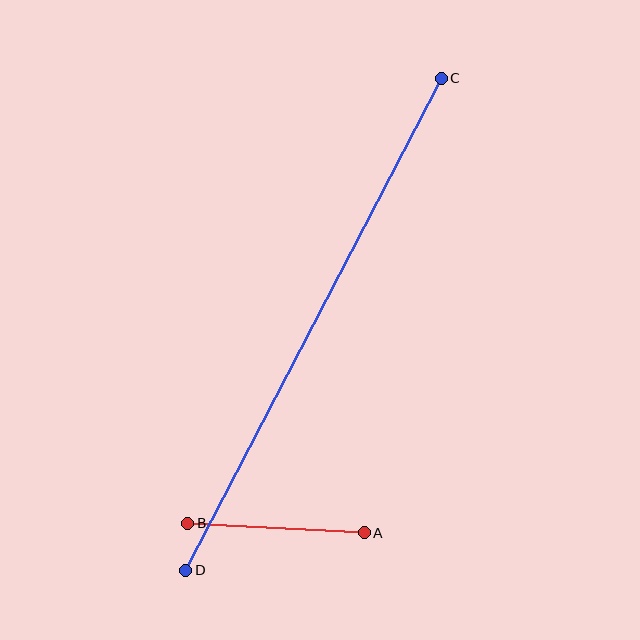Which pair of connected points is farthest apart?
Points C and D are farthest apart.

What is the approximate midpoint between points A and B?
The midpoint is at approximately (276, 528) pixels.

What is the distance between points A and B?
The distance is approximately 176 pixels.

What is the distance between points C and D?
The distance is approximately 555 pixels.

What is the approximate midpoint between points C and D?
The midpoint is at approximately (313, 324) pixels.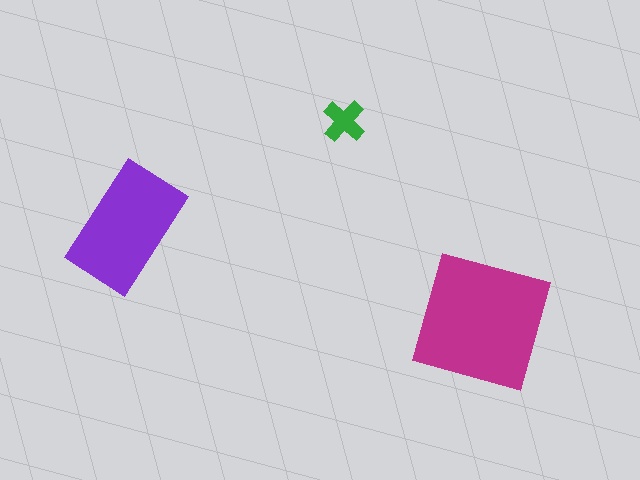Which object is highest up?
The green cross is topmost.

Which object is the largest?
The magenta square.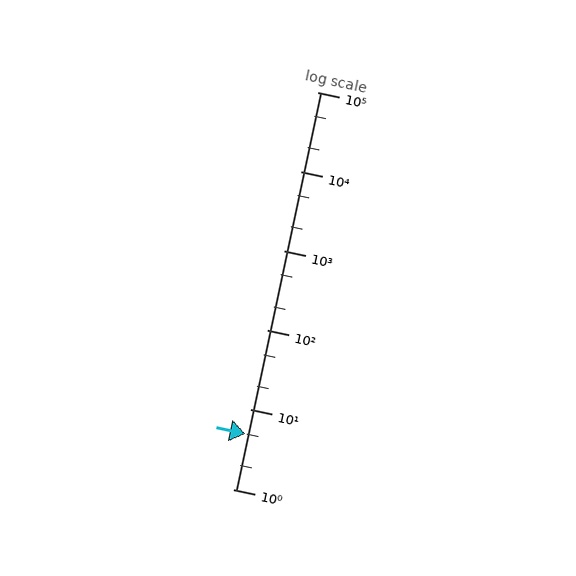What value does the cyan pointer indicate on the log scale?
The pointer indicates approximately 4.9.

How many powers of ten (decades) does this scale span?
The scale spans 5 decades, from 1 to 100000.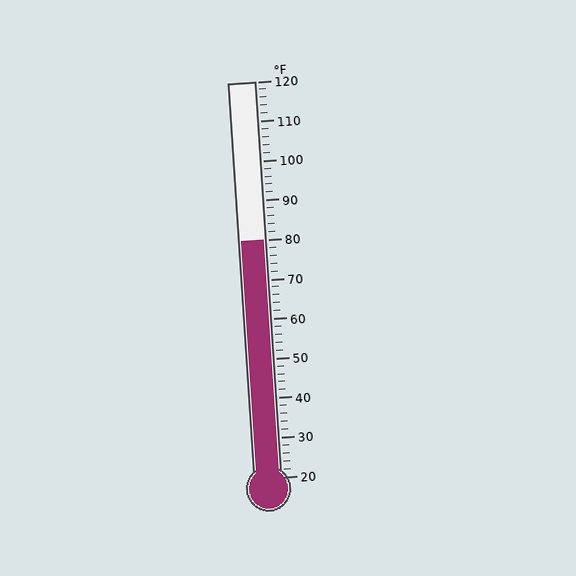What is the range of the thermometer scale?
The thermometer scale ranges from 20°F to 120°F.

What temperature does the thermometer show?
The thermometer shows approximately 80°F.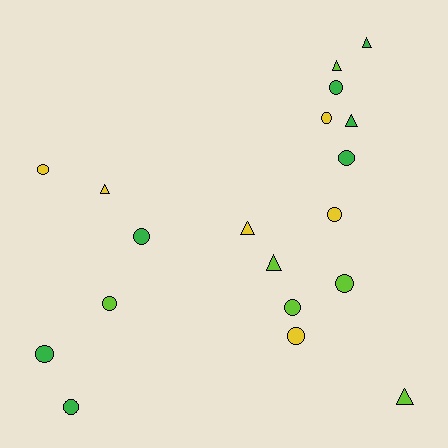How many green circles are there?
There are 5 green circles.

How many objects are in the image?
There are 19 objects.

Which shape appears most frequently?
Circle, with 12 objects.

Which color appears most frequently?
Green, with 7 objects.